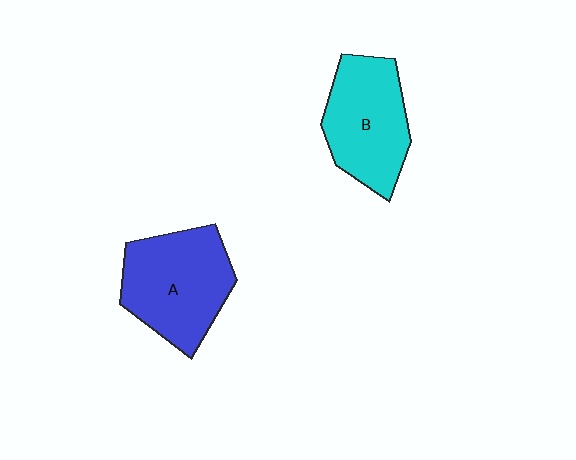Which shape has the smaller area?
Shape B (cyan).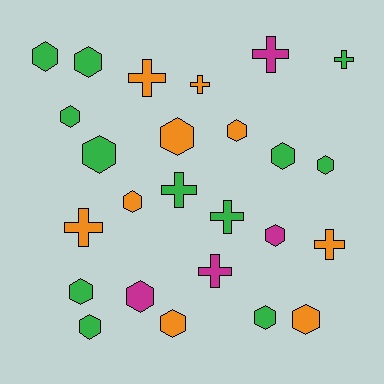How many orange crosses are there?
There are 4 orange crosses.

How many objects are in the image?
There are 25 objects.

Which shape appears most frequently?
Hexagon, with 16 objects.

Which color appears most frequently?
Green, with 12 objects.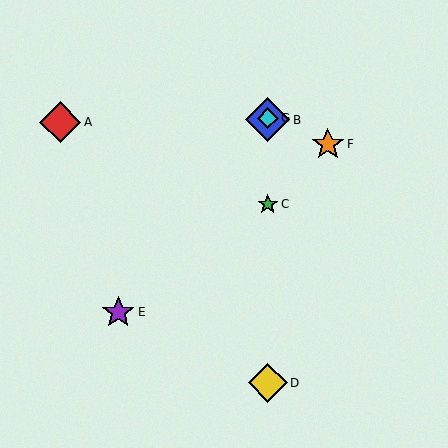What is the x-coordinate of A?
Object A is at x≈60.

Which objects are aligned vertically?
Objects B, C, D, G are aligned vertically.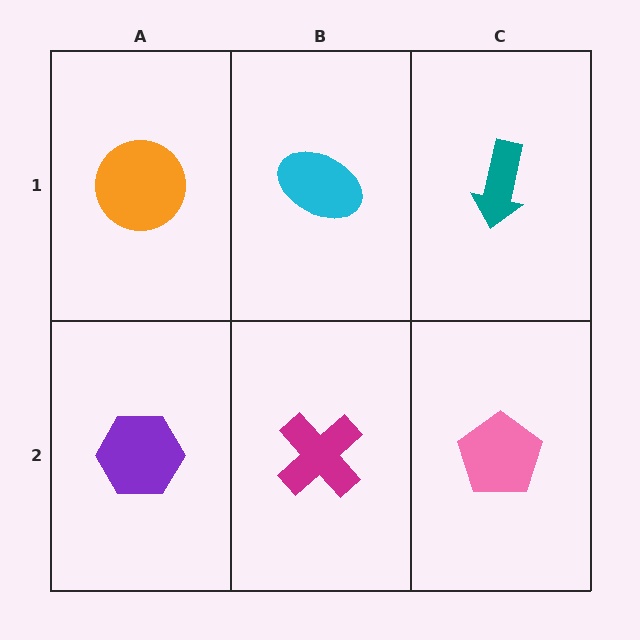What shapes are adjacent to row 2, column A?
An orange circle (row 1, column A), a magenta cross (row 2, column B).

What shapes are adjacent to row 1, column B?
A magenta cross (row 2, column B), an orange circle (row 1, column A), a teal arrow (row 1, column C).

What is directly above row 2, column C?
A teal arrow.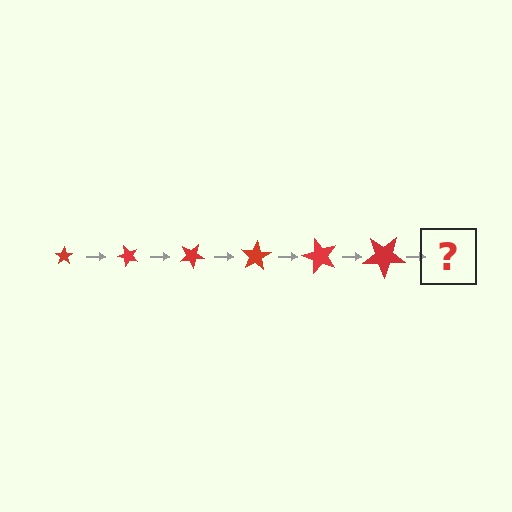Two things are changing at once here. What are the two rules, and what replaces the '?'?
The two rules are that the star grows larger each step and it rotates 50 degrees each step. The '?' should be a star, larger than the previous one and rotated 300 degrees from the start.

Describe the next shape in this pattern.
It should be a star, larger than the previous one and rotated 300 degrees from the start.